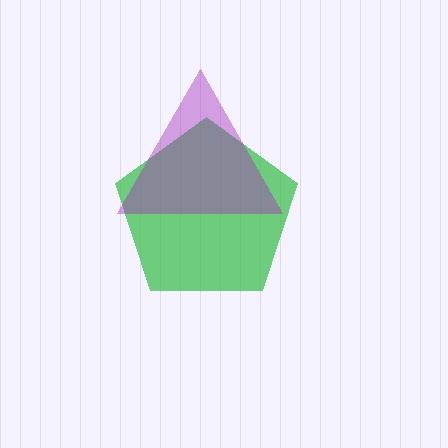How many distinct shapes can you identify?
There are 2 distinct shapes: a green pentagon, a purple triangle.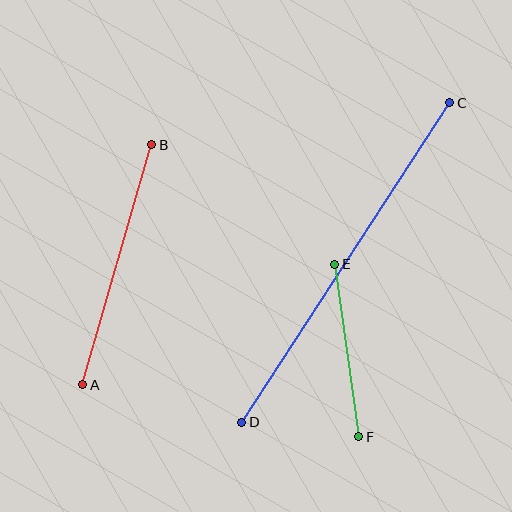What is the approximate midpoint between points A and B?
The midpoint is at approximately (117, 265) pixels.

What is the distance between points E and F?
The distance is approximately 174 pixels.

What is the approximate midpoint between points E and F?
The midpoint is at approximately (347, 350) pixels.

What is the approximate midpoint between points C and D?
The midpoint is at approximately (346, 262) pixels.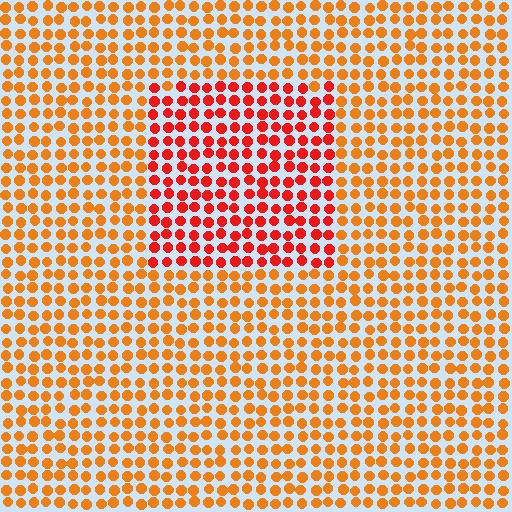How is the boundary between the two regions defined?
The boundary is defined purely by a slight shift in hue (about 30 degrees). Spacing, size, and orientation are identical on both sides.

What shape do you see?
I see a rectangle.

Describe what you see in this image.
The image is filled with small orange elements in a uniform arrangement. A rectangle-shaped region is visible where the elements are tinted to a slightly different hue, forming a subtle color boundary.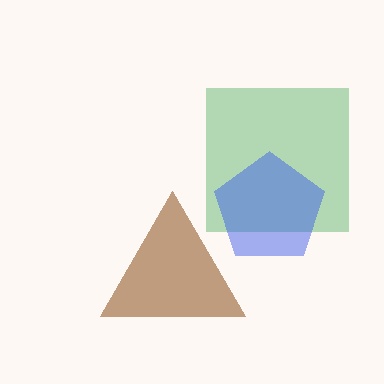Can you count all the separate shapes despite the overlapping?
Yes, there are 3 separate shapes.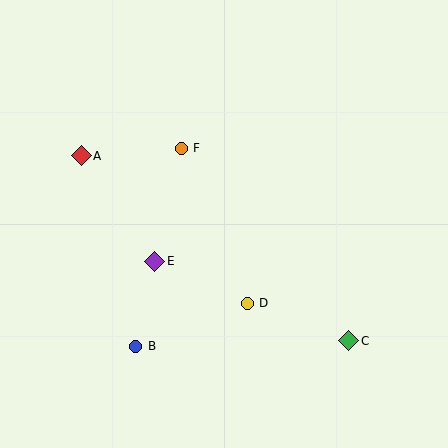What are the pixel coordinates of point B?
Point B is at (136, 346).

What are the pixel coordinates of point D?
Point D is at (247, 303).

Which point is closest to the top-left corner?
Point A is closest to the top-left corner.